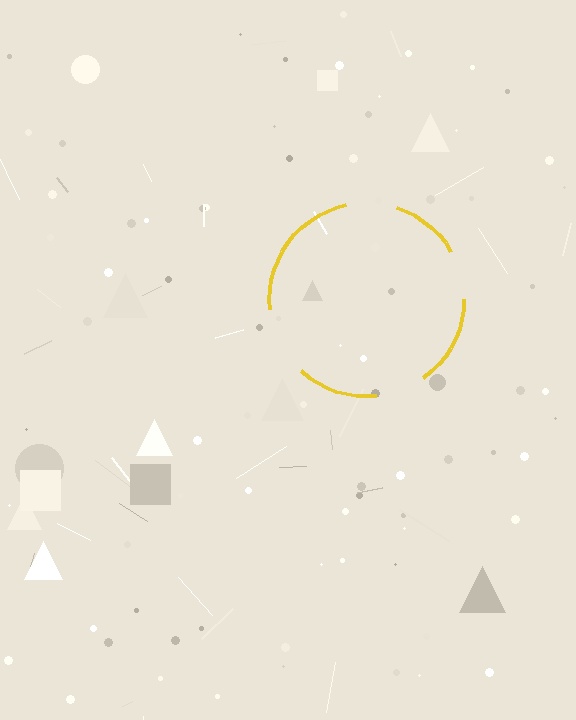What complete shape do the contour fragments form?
The contour fragments form a circle.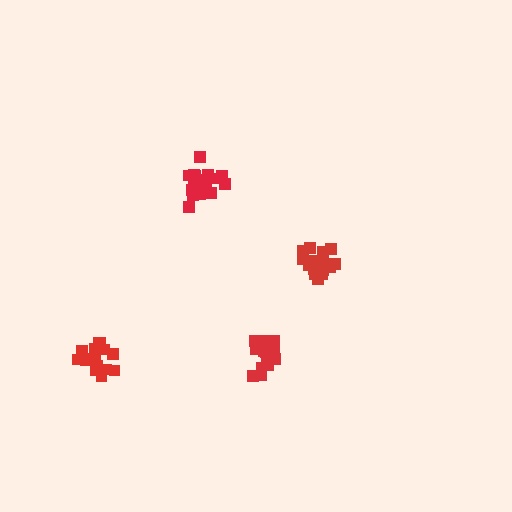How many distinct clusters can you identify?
There are 4 distinct clusters.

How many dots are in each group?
Group 1: 18 dots, Group 2: 18 dots, Group 3: 20 dots, Group 4: 17 dots (73 total).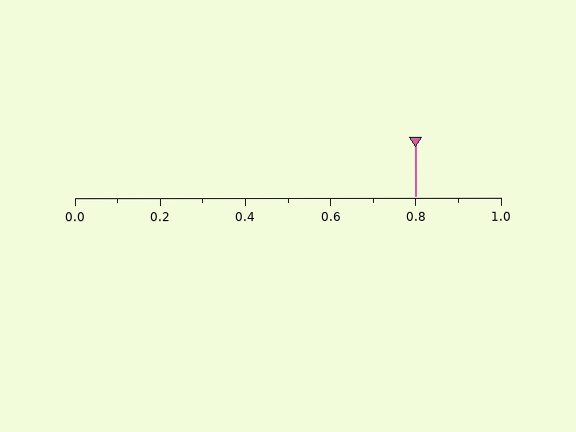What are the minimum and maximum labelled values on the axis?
The axis runs from 0.0 to 1.0.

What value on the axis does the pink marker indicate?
The marker indicates approximately 0.8.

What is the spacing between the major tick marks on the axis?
The major ticks are spaced 0.2 apart.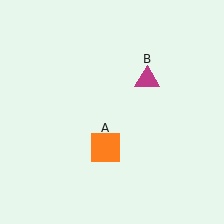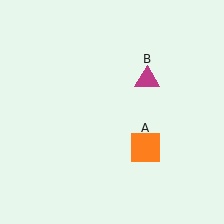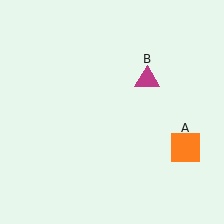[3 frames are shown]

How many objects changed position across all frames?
1 object changed position: orange square (object A).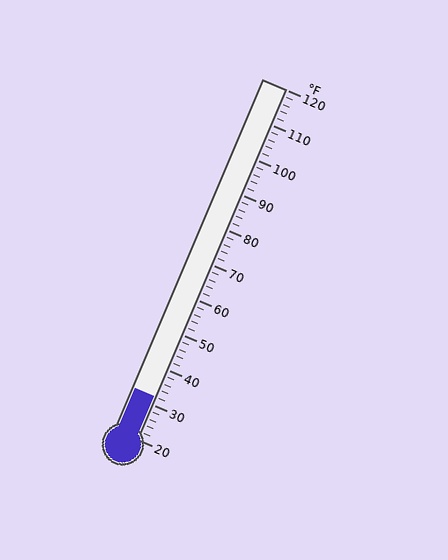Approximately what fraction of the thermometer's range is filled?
The thermometer is filled to approximately 10% of its range.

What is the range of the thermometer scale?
The thermometer scale ranges from 20°F to 120°F.